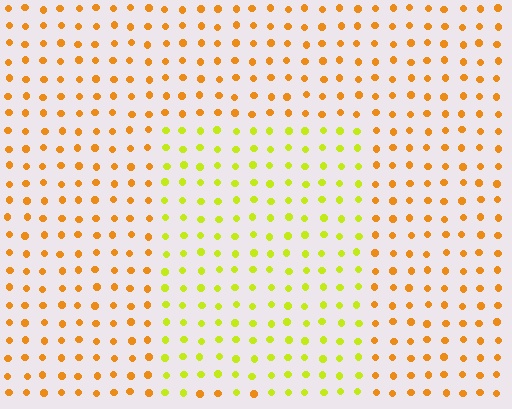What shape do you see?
I see a rectangle.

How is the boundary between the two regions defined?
The boundary is defined purely by a slight shift in hue (about 39 degrees). Spacing, size, and orientation are identical on both sides.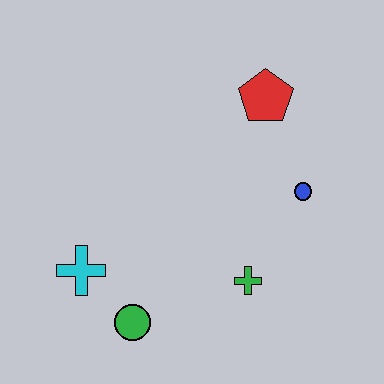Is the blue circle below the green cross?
No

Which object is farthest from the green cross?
The red pentagon is farthest from the green cross.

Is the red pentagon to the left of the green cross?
No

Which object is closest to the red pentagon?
The blue circle is closest to the red pentagon.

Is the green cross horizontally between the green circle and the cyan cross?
No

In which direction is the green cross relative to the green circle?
The green cross is to the right of the green circle.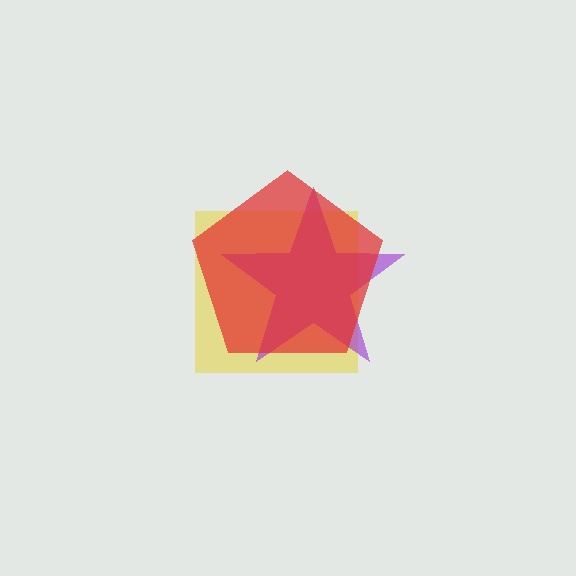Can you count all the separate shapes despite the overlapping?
Yes, there are 3 separate shapes.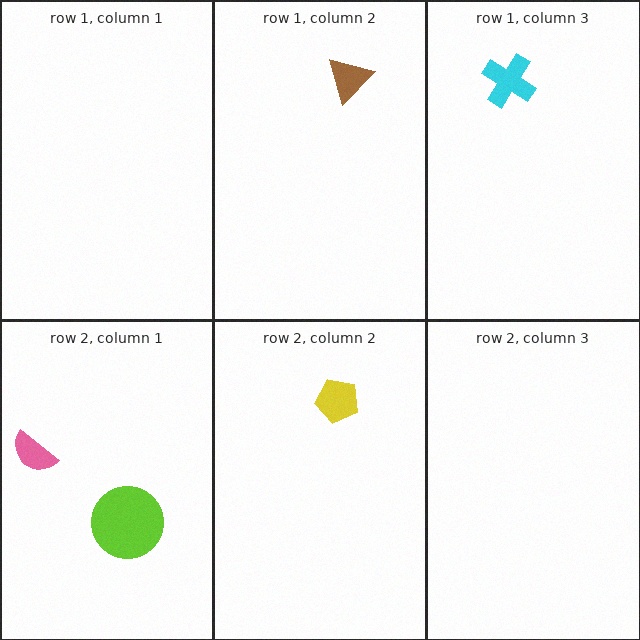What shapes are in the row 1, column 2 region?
The brown triangle.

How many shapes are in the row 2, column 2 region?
1.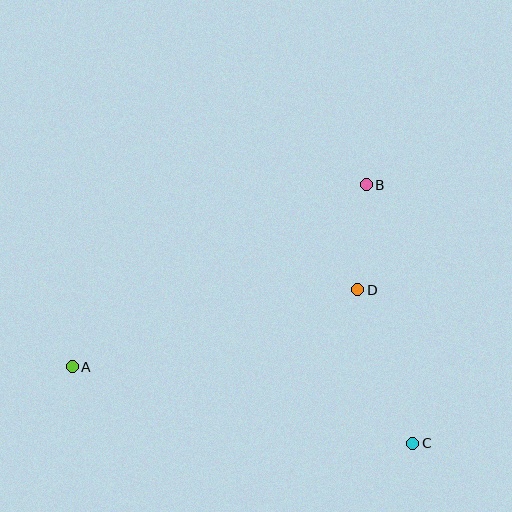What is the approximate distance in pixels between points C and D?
The distance between C and D is approximately 163 pixels.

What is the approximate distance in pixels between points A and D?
The distance between A and D is approximately 296 pixels.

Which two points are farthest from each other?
Points A and C are farthest from each other.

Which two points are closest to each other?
Points B and D are closest to each other.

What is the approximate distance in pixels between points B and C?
The distance between B and C is approximately 263 pixels.